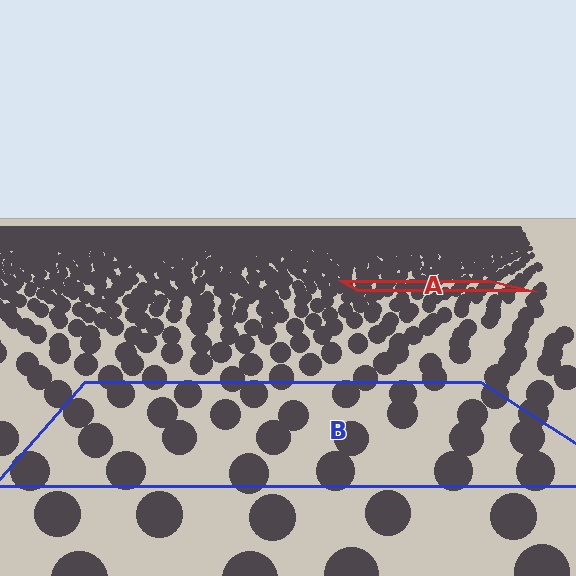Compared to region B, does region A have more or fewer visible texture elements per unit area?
Region A has more texture elements per unit area — they are packed more densely because it is farther away.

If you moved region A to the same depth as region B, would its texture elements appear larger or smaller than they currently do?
They would appear larger. At a closer depth, the same texture elements are projected at a bigger on-screen size.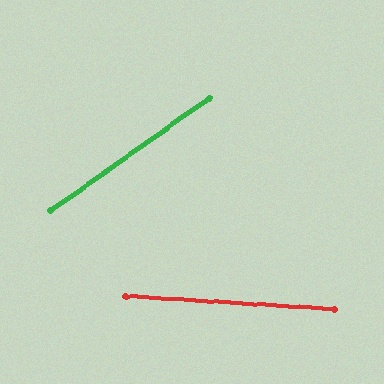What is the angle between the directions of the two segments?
Approximately 39 degrees.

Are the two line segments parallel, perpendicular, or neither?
Neither parallel nor perpendicular — they differ by about 39°.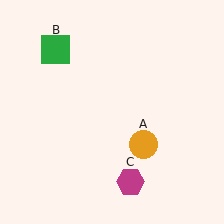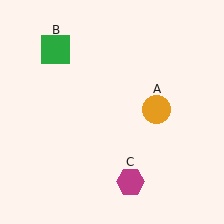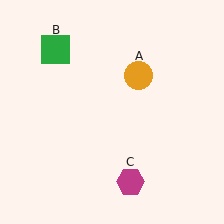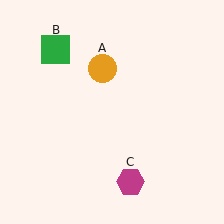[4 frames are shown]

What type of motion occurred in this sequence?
The orange circle (object A) rotated counterclockwise around the center of the scene.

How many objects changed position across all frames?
1 object changed position: orange circle (object A).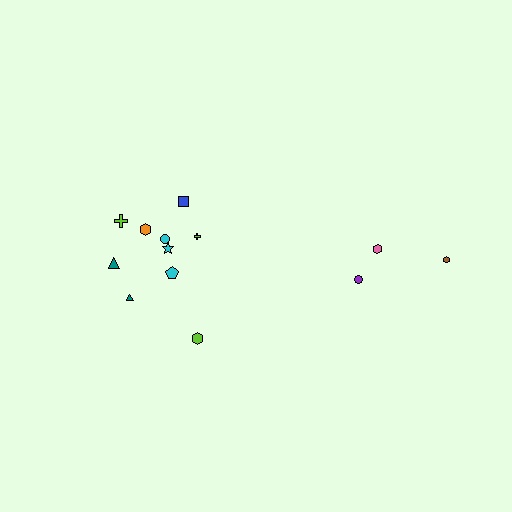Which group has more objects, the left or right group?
The left group.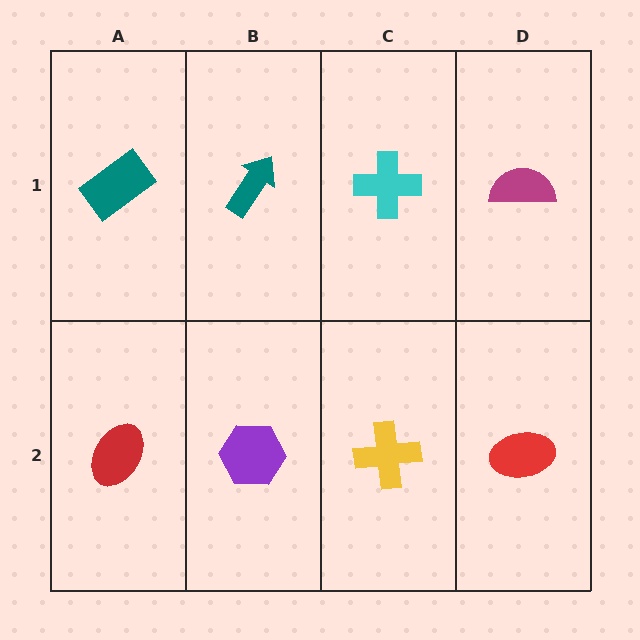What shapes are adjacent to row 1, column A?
A red ellipse (row 2, column A), a teal arrow (row 1, column B).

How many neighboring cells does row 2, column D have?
2.